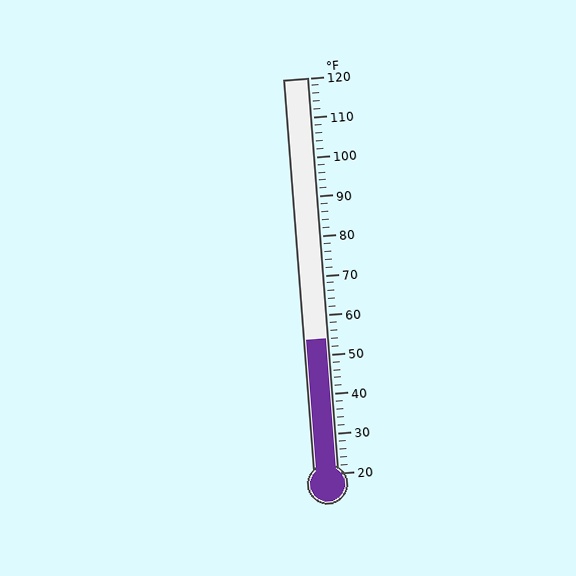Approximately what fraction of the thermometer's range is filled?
The thermometer is filled to approximately 35% of its range.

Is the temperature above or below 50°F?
The temperature is above 50°F.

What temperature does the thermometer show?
The thermometer shows approximately 54°F.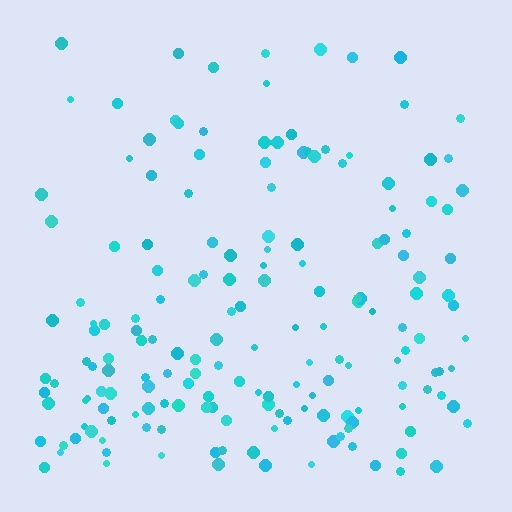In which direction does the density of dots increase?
From top to bottom, with the bottom side densest.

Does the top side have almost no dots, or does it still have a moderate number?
Still a moderate number, just noticeably fewer than the bottom.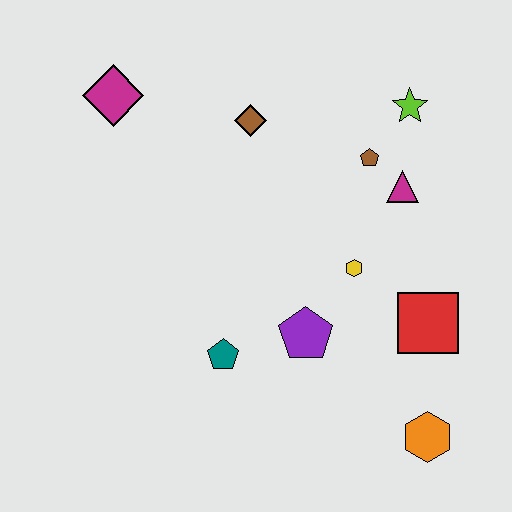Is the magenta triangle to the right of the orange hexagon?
No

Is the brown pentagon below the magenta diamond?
Yes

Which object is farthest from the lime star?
The orange hexagon is farthest from the lime star.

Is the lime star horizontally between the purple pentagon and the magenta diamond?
No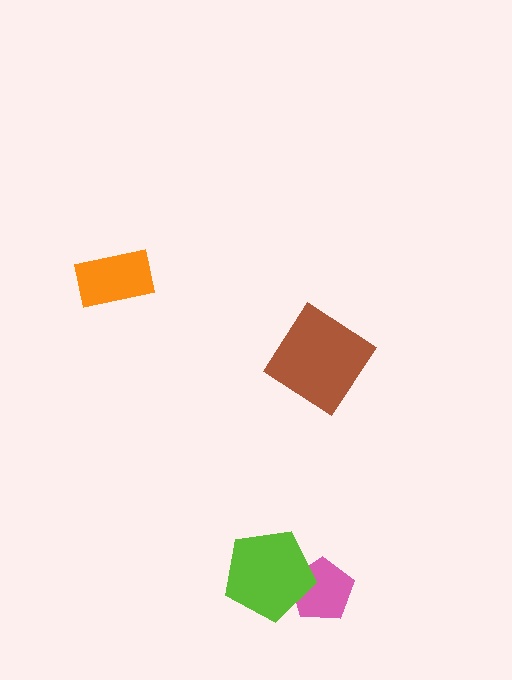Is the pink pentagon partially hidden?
Yes, it is partially covered by another shape.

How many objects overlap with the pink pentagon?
1 object overlaps with the pink pentagon.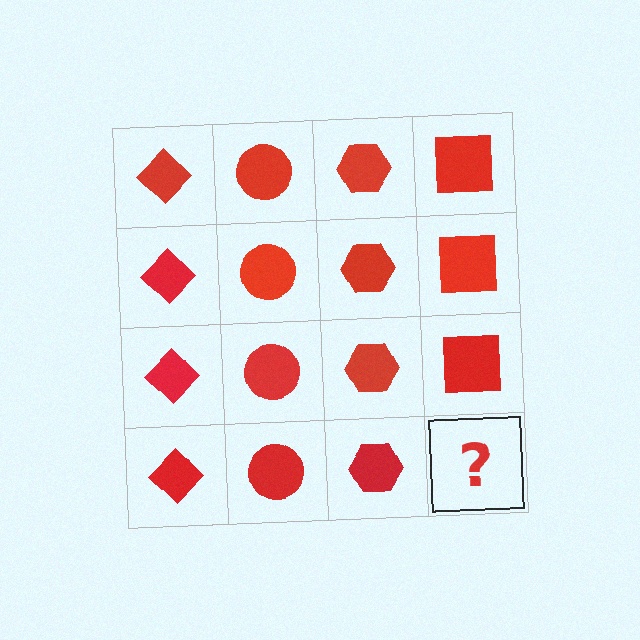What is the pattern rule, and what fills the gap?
The rule is that each column has a consistent shape. The gap should be filled with a red square.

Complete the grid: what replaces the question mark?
The question mark should be replaced with a red square.